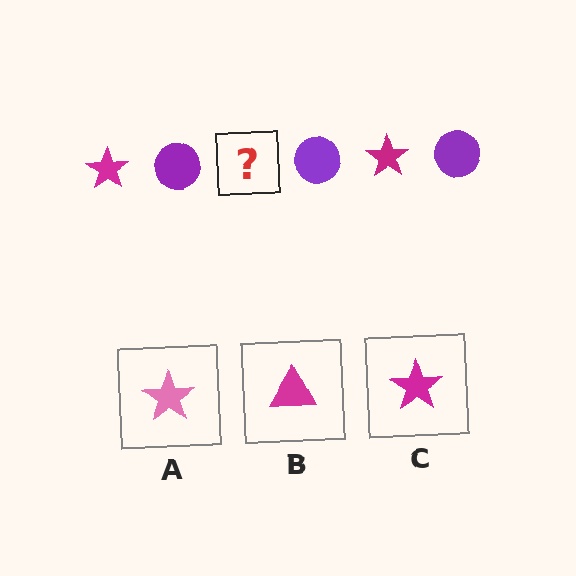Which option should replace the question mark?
Option C.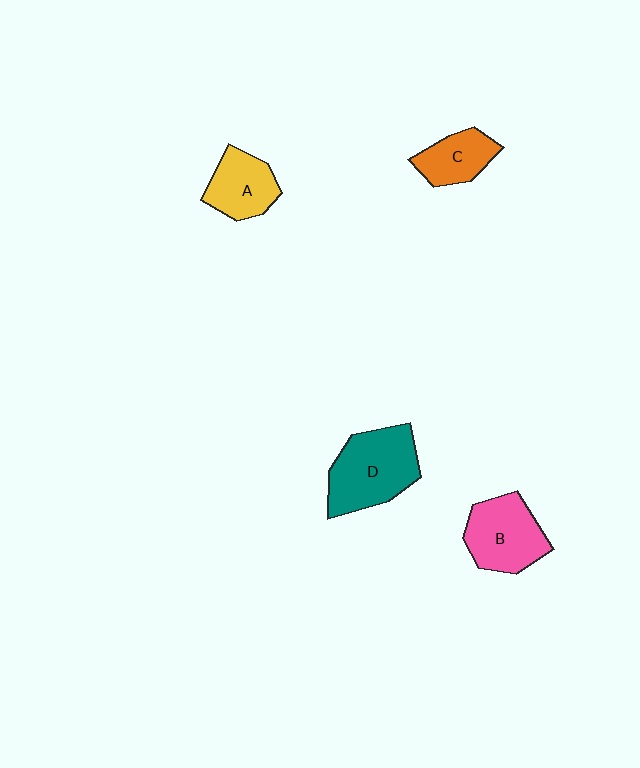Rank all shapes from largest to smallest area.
From largest to smallest: D (teal), B (pink), A (yellow), C (orange).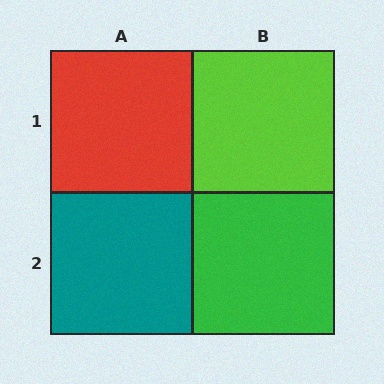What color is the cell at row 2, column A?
Teal.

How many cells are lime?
1 cell is lime.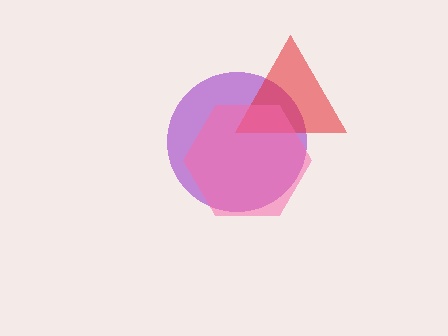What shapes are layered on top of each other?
The layered shapes are: a purple circle, a red triangle, a pink hexagon.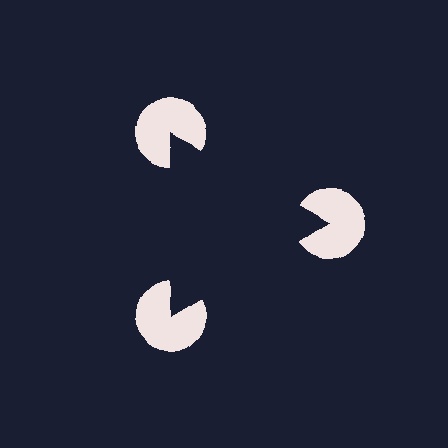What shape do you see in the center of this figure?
An illusory triangle — its edges are inferred from the aligned wedge cuts in the pac-man discs, not physically drawn.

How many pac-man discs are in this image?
There are 3 — one at each vertex of the illusory triangle.